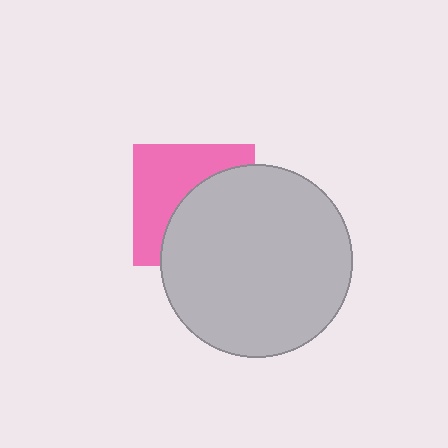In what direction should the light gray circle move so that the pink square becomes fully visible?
The light gray circle should move toward the lower-right. That is the shortest direction to clear the overlap and leave the pink square fully visible.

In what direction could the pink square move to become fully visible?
The pink square could move toward the upper-left. That would shift it out from behind the light gray circle entirely.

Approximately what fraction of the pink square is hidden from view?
Roughly 52% of the pink square is hidden behind the light gray circle.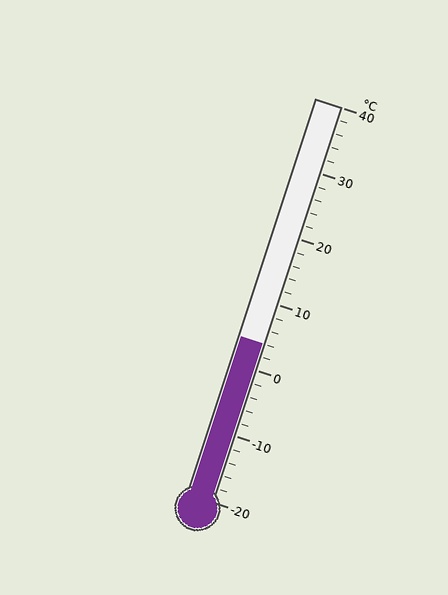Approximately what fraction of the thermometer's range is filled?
The thermometer is filled to approximately 40% of its range.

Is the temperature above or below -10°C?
The temperature is above -10°C.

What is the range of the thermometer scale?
The thermometer scale ranges from -20°C to 40°C.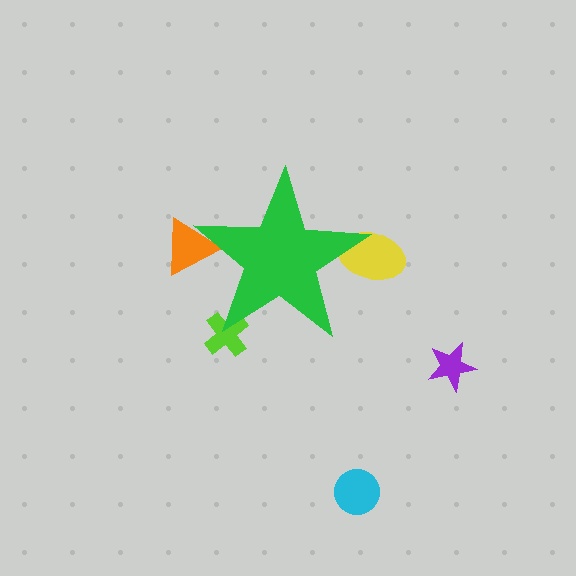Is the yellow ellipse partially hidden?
Yes, the yellow ellipse is partially hidden behind the green star.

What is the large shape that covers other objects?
A green star.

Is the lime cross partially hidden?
Yes, the lime cross is partially hidden behind the green star.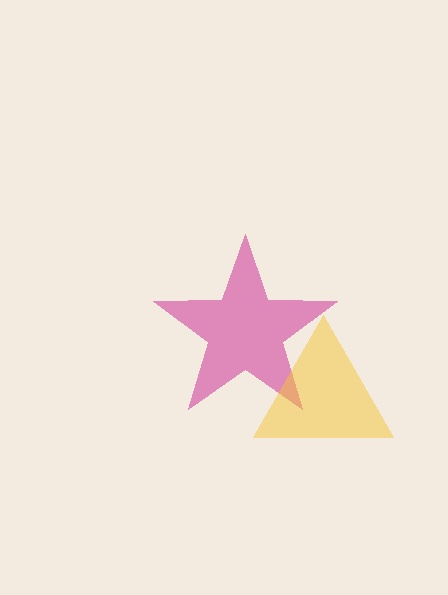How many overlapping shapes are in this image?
There are 2 overlapping shapes in the image.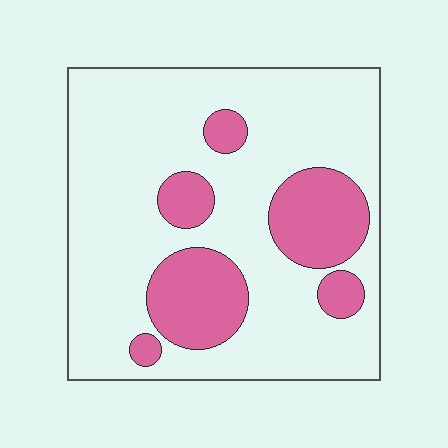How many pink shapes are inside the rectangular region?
6.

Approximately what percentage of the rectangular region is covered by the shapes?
Approximately 25%.